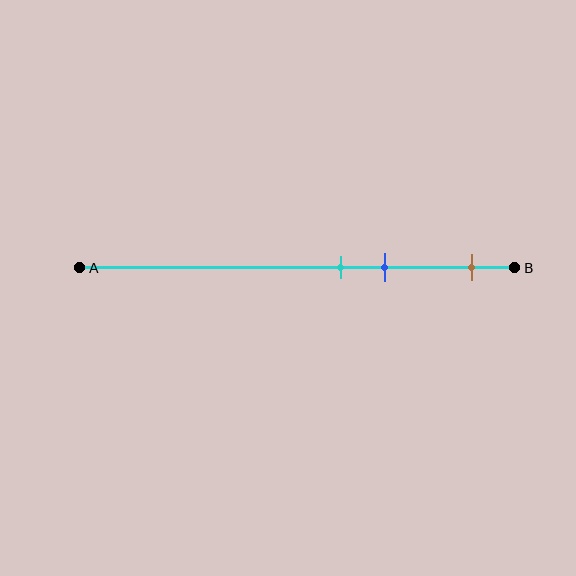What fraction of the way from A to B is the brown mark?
The brown mark is approximately 90% (0.9) of the way from A to B.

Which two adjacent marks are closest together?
The cyan and blue marks are the closest adjacent pair.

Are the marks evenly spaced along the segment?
No, the marks are not evenly spaced.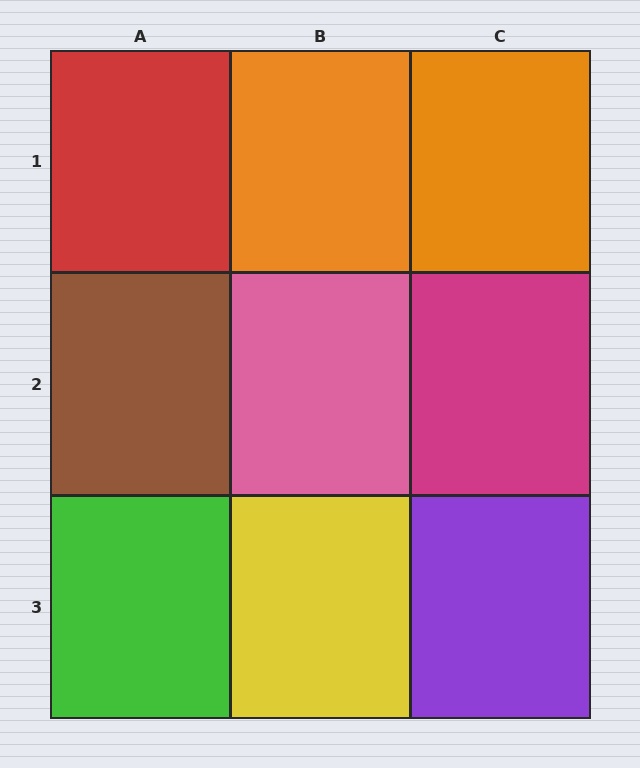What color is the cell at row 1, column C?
Orange.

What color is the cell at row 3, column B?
Yellow.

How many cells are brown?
1 cell is brown.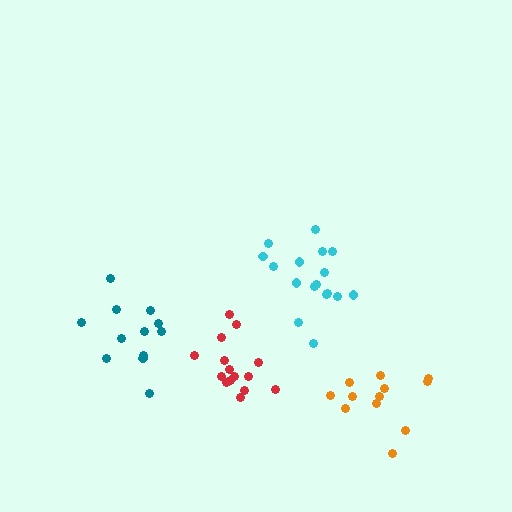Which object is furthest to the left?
The teal cluster is leftmost.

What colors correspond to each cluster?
The clusters are colored: red, cyan, teal, orange.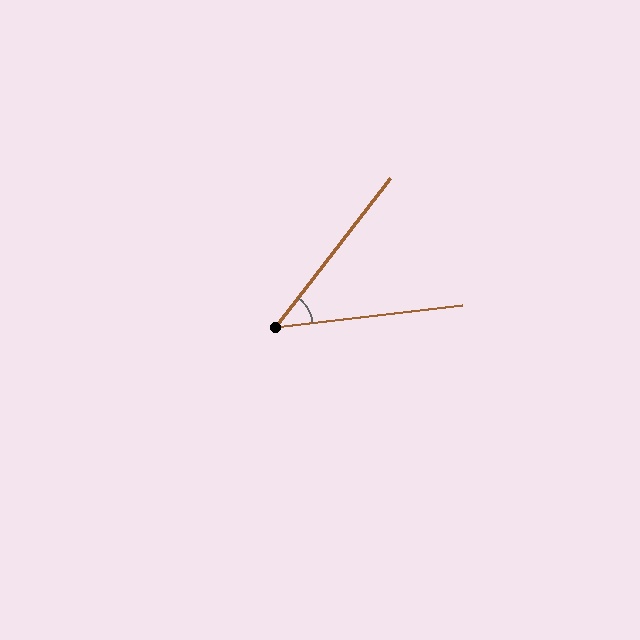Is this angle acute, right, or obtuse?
It is acute.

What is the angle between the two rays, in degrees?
Approximately 46 degrees.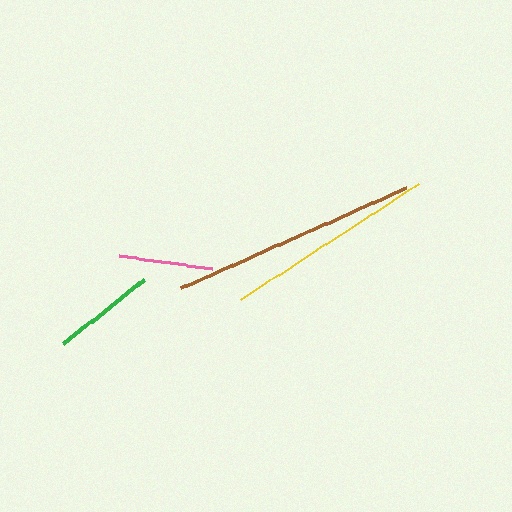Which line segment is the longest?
The brown line is the longest at approximately 246 pixels.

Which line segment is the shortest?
The pink line is the shortest at approximately 93 pixels.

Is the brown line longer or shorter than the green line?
The brown line is longer than the green line.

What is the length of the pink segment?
The pink segment is approximately 93 pixels long.